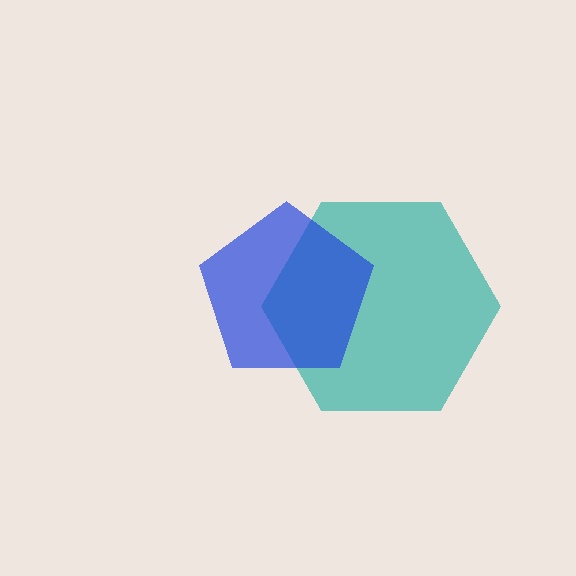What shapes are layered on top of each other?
The layered shapes are: a teal hexagon, a blue pentagon.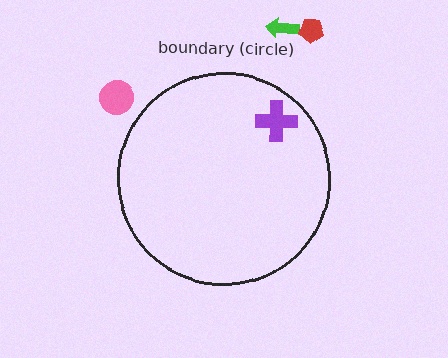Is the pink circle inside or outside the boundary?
Outside.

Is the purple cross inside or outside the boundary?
Inside.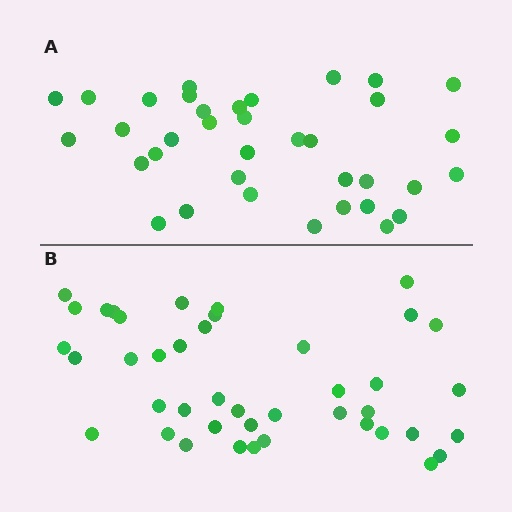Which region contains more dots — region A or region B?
Region B (the bottom region) has more dots.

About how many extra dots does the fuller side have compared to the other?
Region B has about 6 more dots than region A.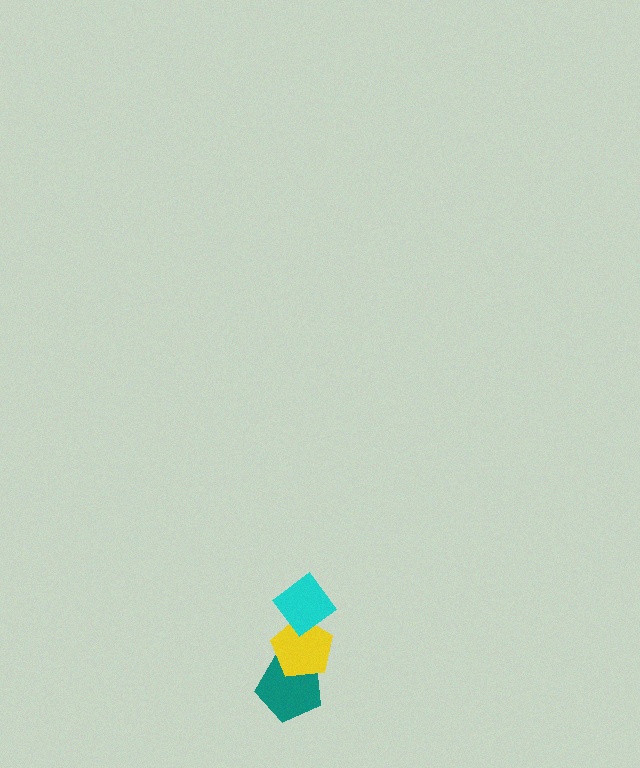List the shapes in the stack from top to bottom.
From top to bottom: the cyan diamond, the yellow pentagon, the teal pentagon.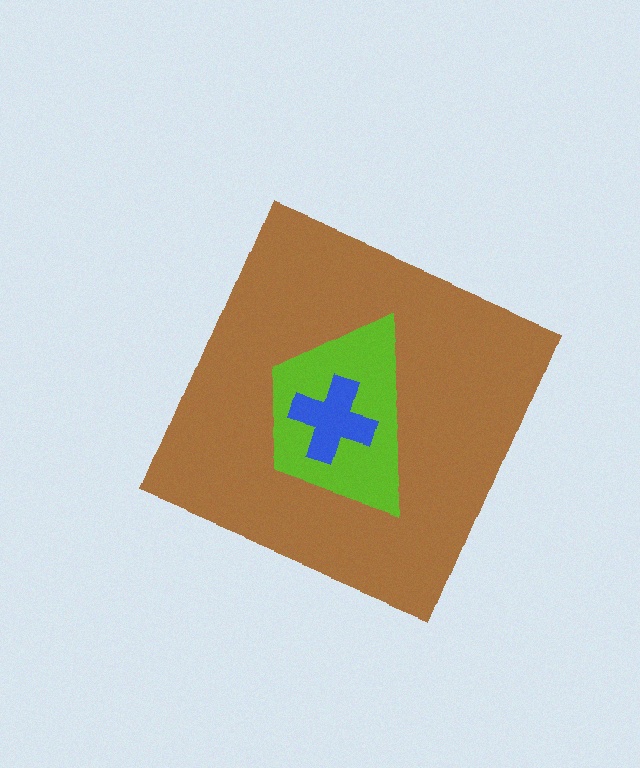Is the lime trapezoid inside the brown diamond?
Yes.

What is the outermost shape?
The brown diamond.